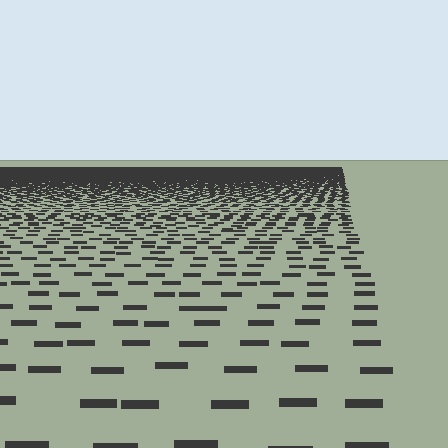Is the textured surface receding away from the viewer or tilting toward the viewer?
The surface is receding away from the viewer. Texture elements get smaller and denser toward the top.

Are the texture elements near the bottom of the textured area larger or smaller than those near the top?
Larger. Near the bottom, elements are closer to the viewer and appear at a bigger on-screen size.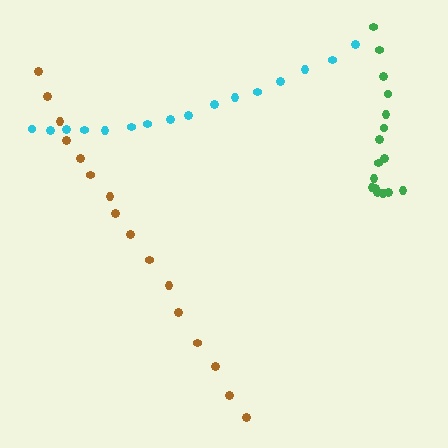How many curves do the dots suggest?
There are 3 distinct paths.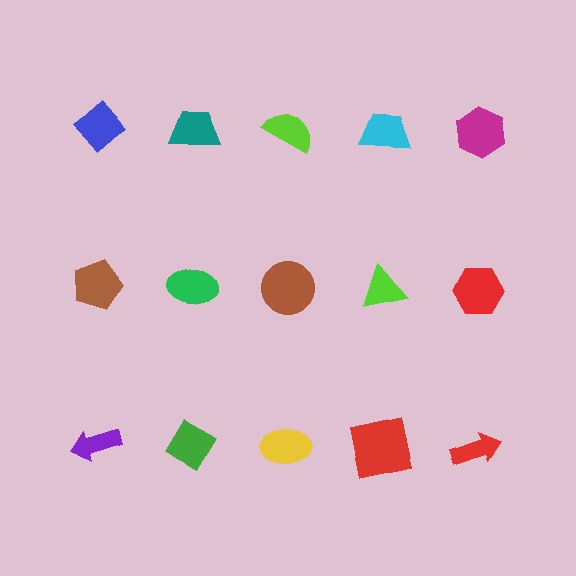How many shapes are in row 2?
5 shapes.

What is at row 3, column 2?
A green diamond.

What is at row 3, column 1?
A purple arrow.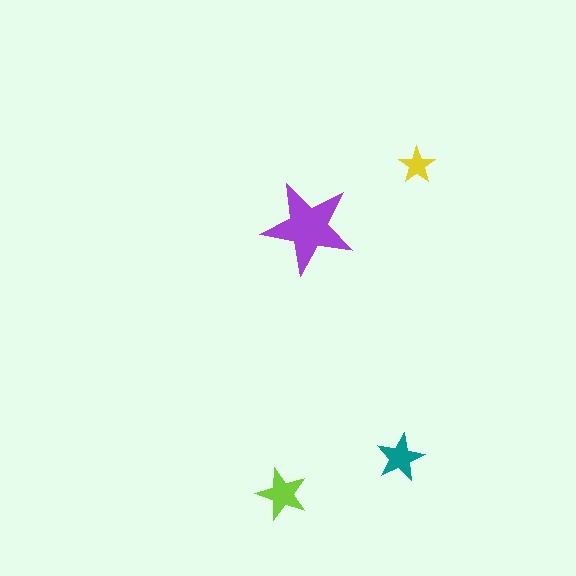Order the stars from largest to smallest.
the purple one, the lime one, the teal one, the yellow one.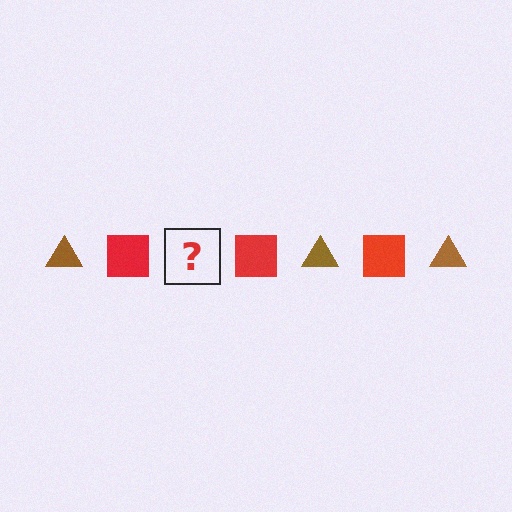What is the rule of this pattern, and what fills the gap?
The rule is that the pattern alternates between brown triangle and red square. The gap should be filled with a brown triangle.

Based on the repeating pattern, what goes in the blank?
The blank should be a brown triangle.